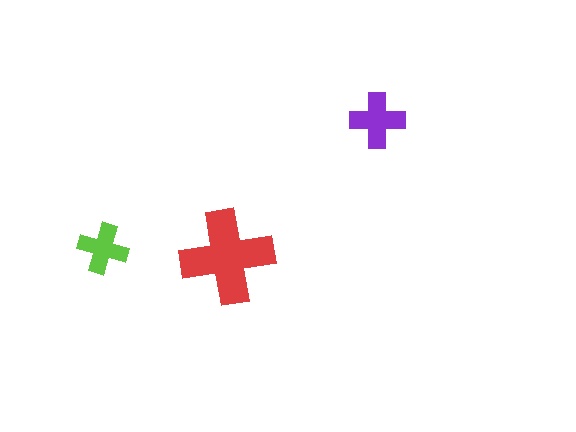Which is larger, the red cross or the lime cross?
The red one.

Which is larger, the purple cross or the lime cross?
The purple one.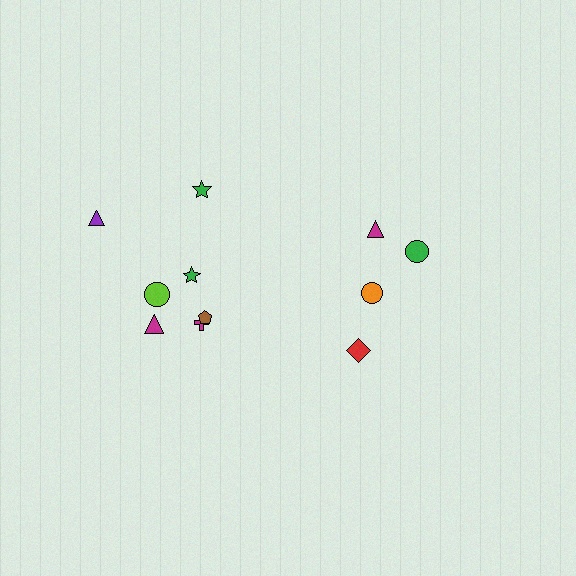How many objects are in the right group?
There are 4 objects.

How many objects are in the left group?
There are 7 objects.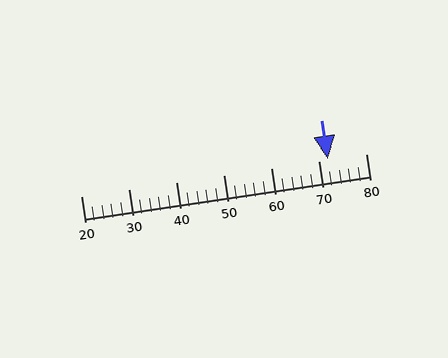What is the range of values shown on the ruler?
The ruler shows values from 20 to 80.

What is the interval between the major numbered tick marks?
The major tick marks are spaced 10 units apart.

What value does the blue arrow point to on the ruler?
The blue arrow points to approximately 72.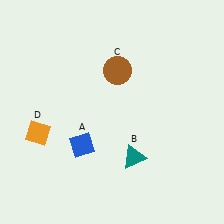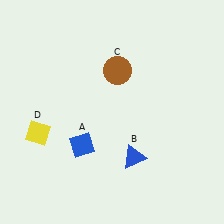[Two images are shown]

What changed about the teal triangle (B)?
In Image 1, B is teal. In Image 2, it changed to blue.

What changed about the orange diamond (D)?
In Image 1, D is orange. In Image 2, it changed to yellow.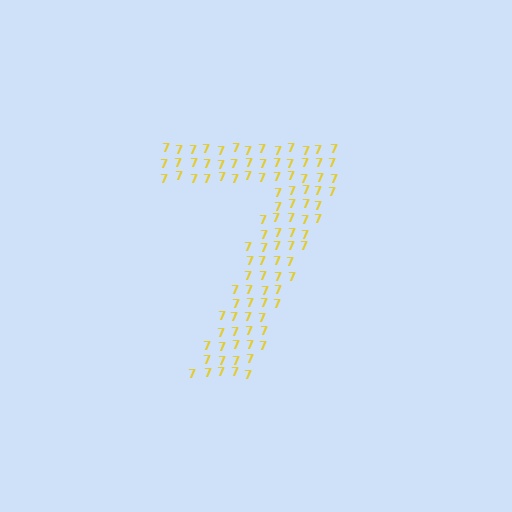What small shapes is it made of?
It is made of small digit 7's.